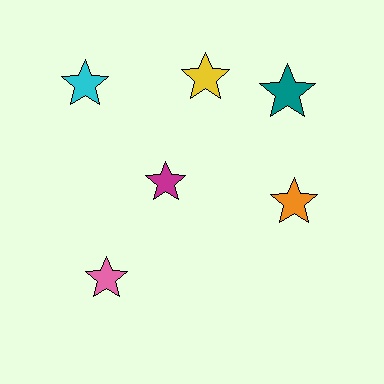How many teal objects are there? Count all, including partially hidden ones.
There is 1 teal object.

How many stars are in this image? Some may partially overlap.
There are 6 stars.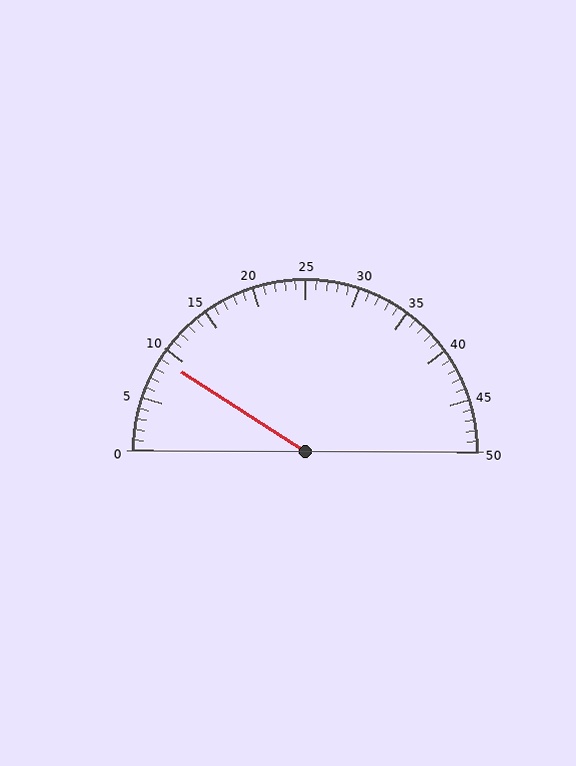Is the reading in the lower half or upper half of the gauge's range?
The reading is in the lower half of the range (0 to 50).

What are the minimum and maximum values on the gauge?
The gauge ranges from 0 to 50.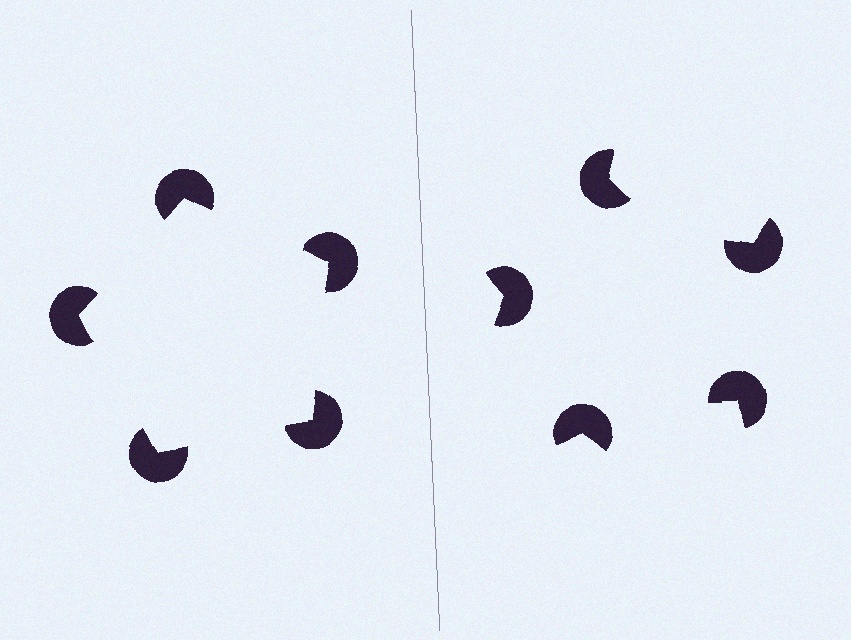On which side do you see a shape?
An illusory pentagon appears on the left side. On the right side the wedge cuts are rotated, so no coherent shape forms.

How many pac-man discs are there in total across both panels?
10 — 5 on each side.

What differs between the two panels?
The pac-man discs are positioned identically on both sides; only the wedge orientations differ. On the left they align to a pentagon; on the right they are misaligned.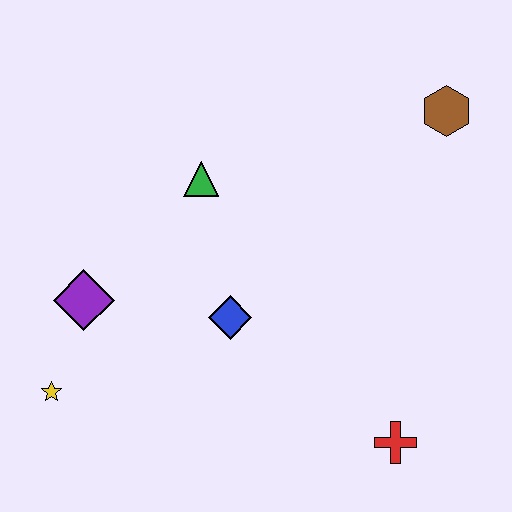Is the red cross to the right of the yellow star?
Yes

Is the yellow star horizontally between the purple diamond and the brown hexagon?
No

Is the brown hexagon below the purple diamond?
No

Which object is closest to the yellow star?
The purple diamond is closest to the yellow star.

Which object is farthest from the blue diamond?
The brown hexagon is farthest from the blue diamond.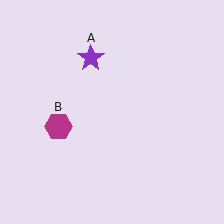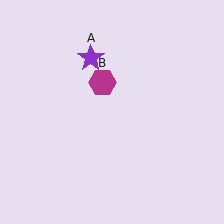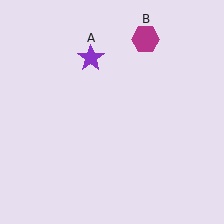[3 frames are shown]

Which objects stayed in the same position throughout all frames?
Purple star (object A) remained stationary.